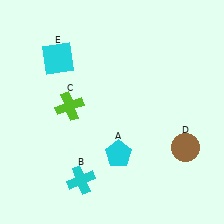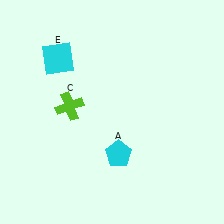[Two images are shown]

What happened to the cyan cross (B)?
The cyan cross (B) was removed in Image 2. It was in the bottom-left area of Image 1.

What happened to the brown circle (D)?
The brown circle (D) was removed in Image 2. It was in the bottom-right area of Image 1.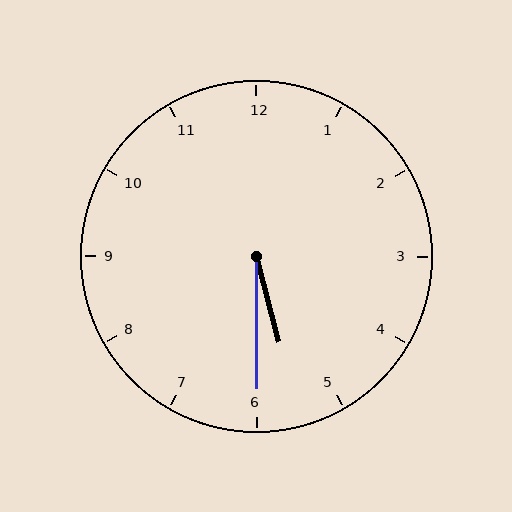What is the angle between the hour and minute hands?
Approximately 15 degrees.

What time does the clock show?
5:30.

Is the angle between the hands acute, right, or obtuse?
It is acute.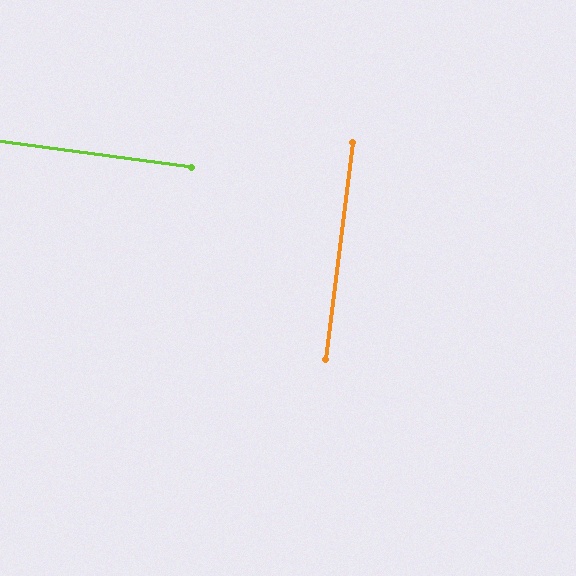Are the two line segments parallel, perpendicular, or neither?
Perpendicular — they meet at approximately 90°.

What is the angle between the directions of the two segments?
Approximately 90 degrees.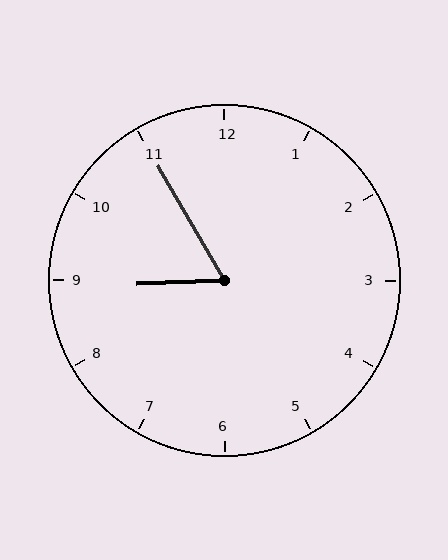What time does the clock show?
8:55.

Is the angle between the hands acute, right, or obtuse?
It is acute.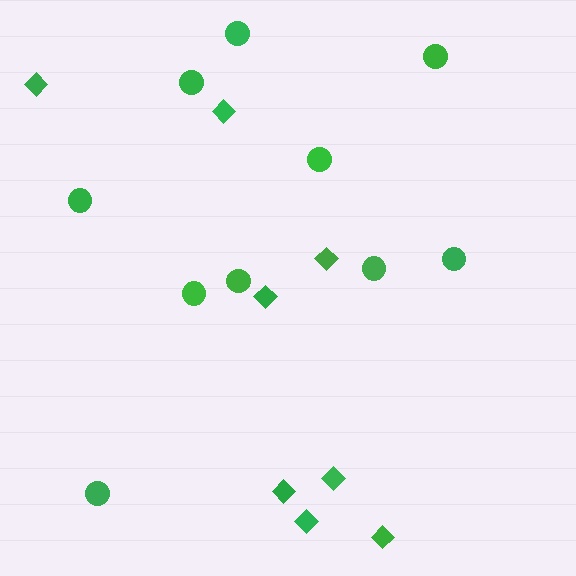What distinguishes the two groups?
There are 2 groups: one group of circles (10) and one group of diamonds (8).